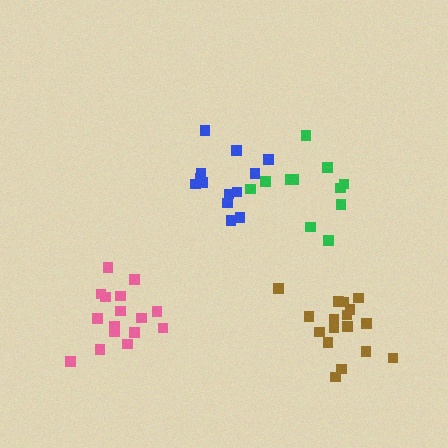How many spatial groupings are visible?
There are 4 spatial groupings.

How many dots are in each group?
Group 1: 11 dots, Group 2: 16 dots, Group 3: 17 dots, Group 4: 13 dots (57 total).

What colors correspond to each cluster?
The clusters are colored: green, pink, brown, blue.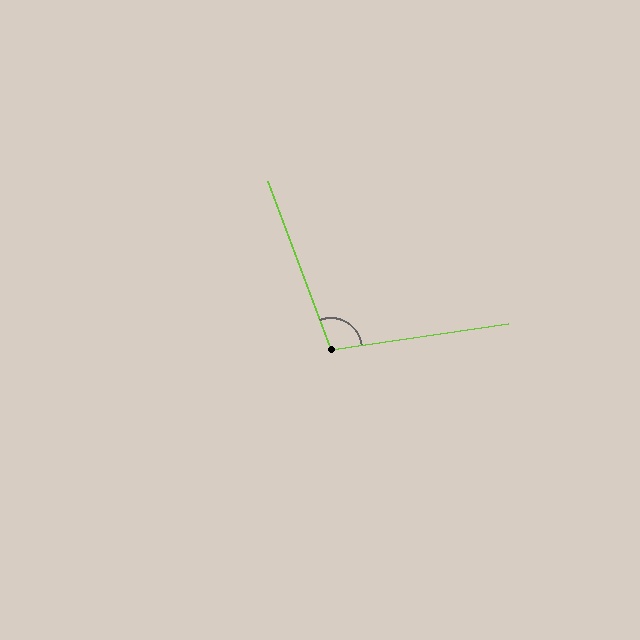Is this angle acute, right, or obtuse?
It is obtuse.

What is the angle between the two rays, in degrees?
Approximately 102 degrees.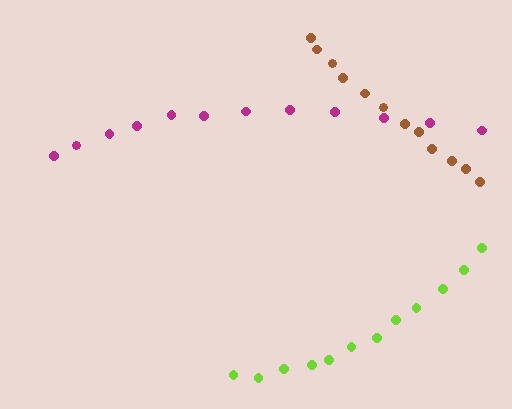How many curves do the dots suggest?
There are 3 distinct paths.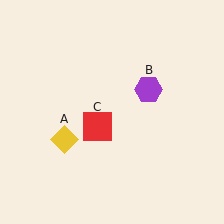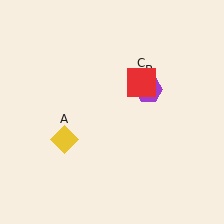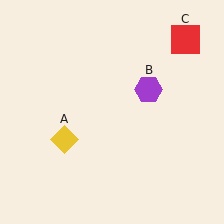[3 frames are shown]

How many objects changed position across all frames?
1 object changed position: red square (object C).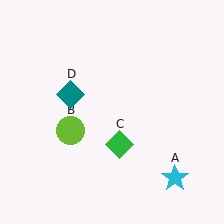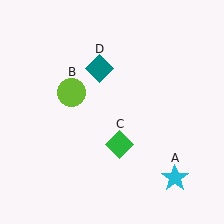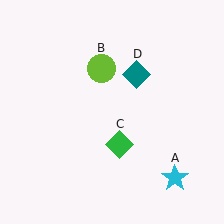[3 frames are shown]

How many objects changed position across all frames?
2 objects changed position: lime circle (object B), teal diamond (object D).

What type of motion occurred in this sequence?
The lime circle (object B), teal diamond (object D) rotated clockwise around the center of the scene.